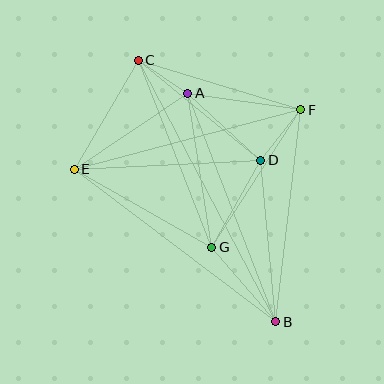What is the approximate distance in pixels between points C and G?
The distance between C and G is approximately 201 pixels.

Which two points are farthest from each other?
Points B and C are farthest from each other.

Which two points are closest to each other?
Points A and C are closest to each other.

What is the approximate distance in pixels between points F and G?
The distance between F and G is approximately 164 pixels.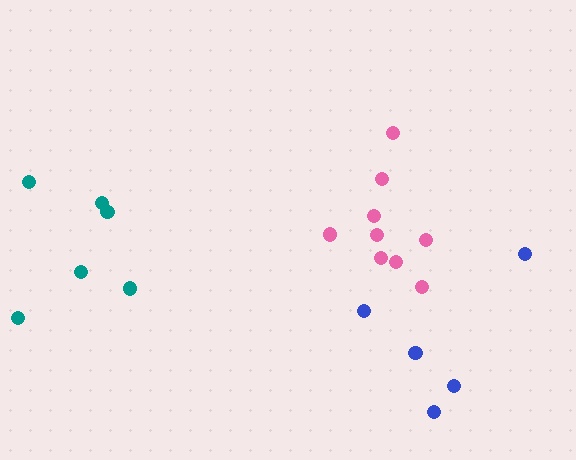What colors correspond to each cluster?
The clusters are colored: teal, pink, blue.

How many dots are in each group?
Group 1: 6 dots, Group 2: 9 dots, Group 3: 5 dots (20 total).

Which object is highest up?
The pink cluster is topmost.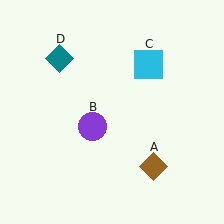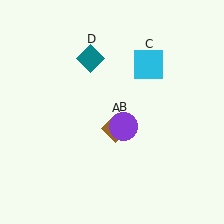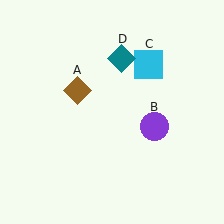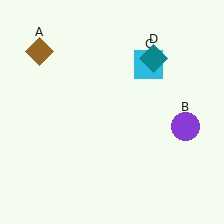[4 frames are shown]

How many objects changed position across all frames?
3 objects changed position: brown diamond (object A), purple circle (object B), teal diamond (object D).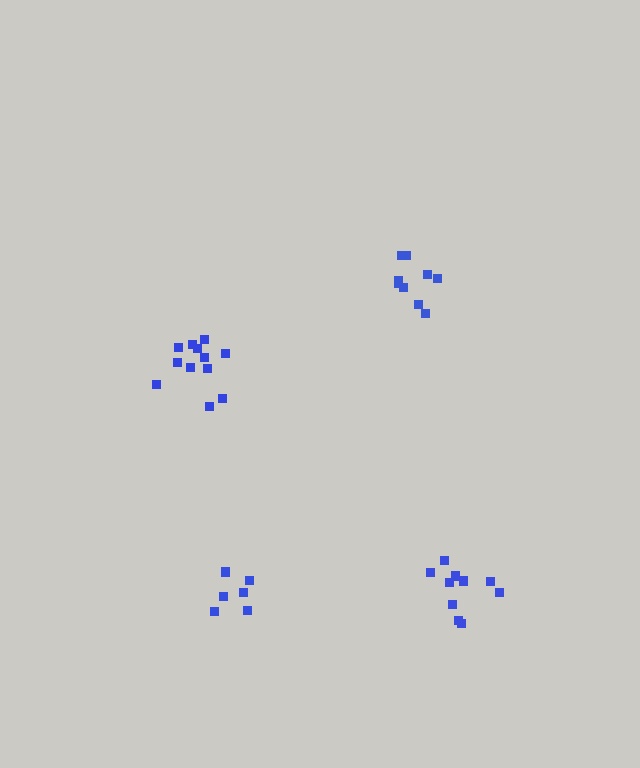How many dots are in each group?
Group 1: 10 dots, Group 2: 9 dots, Group 3: 6 dots, Group 4: 12 dots (37 total).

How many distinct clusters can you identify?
There are 4 distinct clusters.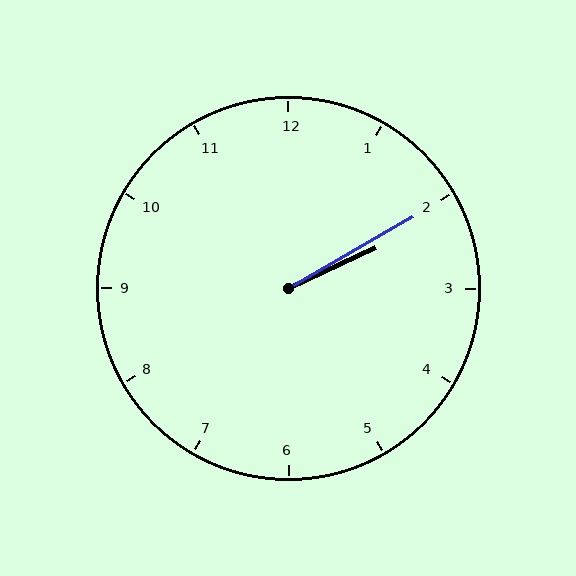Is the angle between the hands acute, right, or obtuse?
It is acute.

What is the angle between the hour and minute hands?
Approximately 5 degrees.